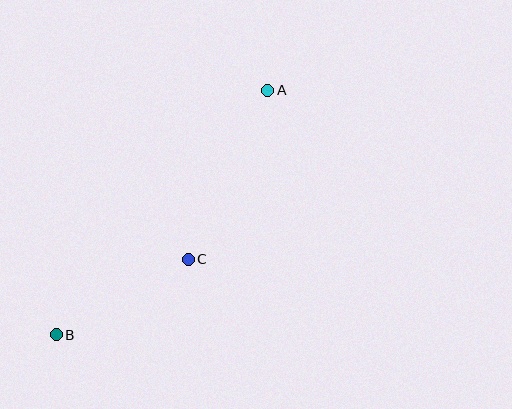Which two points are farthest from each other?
Points A and B are farthest from each other.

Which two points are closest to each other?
Points B and C are closest to each other.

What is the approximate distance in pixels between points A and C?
The distance between A and C is approximately 187 pixels.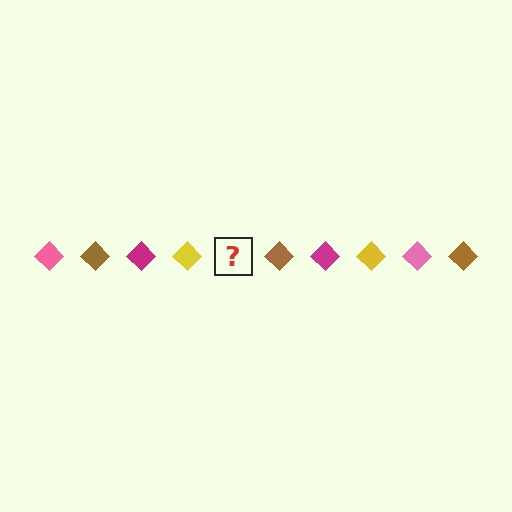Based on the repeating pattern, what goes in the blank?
The blank should be a pink diamond.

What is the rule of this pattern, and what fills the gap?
The rule is that the pattern cycles through pink, brown, magenta, yellow diamonds. The gap should be filled with a pink diamond.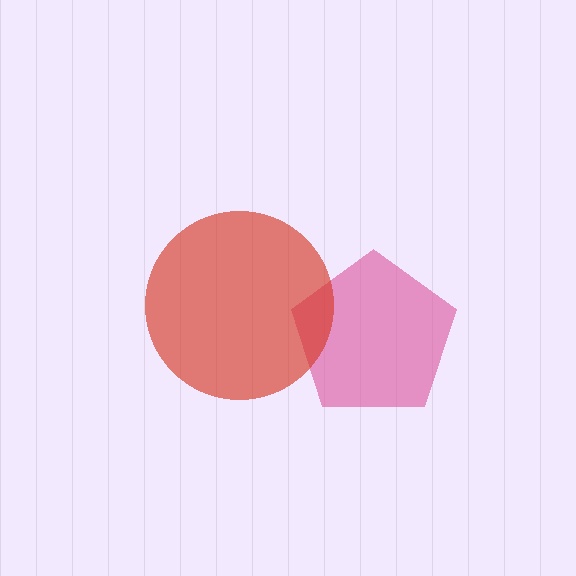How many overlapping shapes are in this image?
There are 2 overlapping shapes in the image.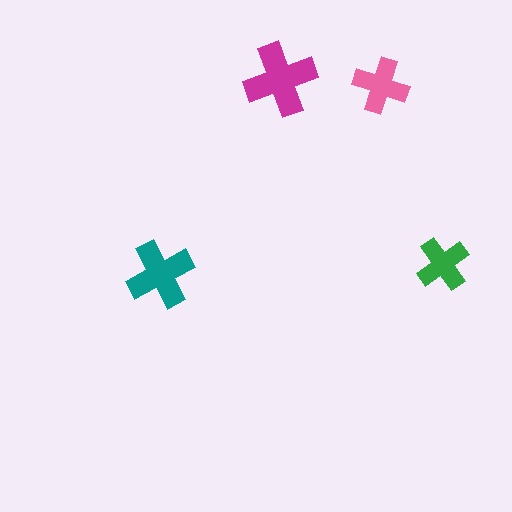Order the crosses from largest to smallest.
the magenta one, the teal one, the pink one, the green one.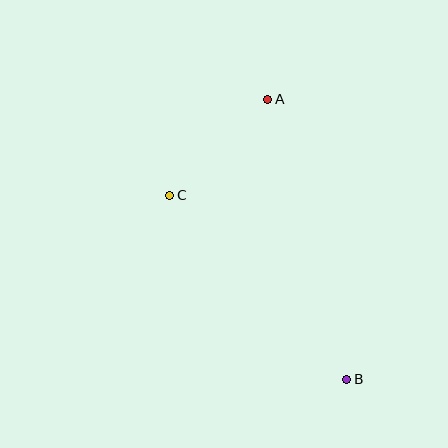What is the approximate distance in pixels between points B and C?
The distance between B and C is approximately 255 pixels.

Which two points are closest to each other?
Points A and C are closest to each other.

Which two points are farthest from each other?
Points A and B are farthest from each other.